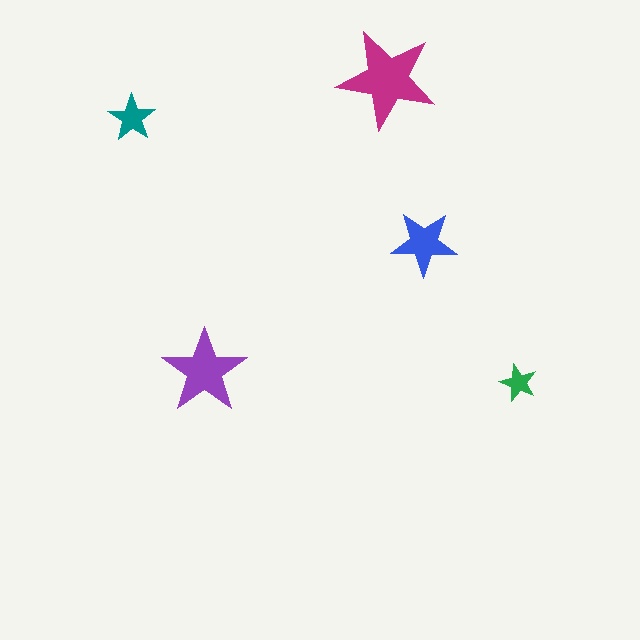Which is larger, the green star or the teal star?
The teal one.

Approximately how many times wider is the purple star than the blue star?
About 1.5 times wider.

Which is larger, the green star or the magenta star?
The magenta one.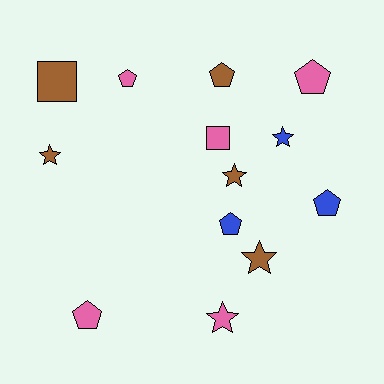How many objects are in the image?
There are 13 objects.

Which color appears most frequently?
Brown, with 5 objects.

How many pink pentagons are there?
There are 3 pink pentagons.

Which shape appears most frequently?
Pentagon, with 6 objects.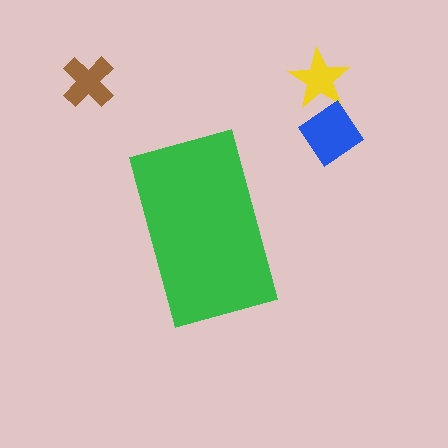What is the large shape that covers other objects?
A green rectangle.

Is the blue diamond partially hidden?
No, the blue diamond is fully visible.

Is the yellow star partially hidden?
No, the yellow star is fully visible.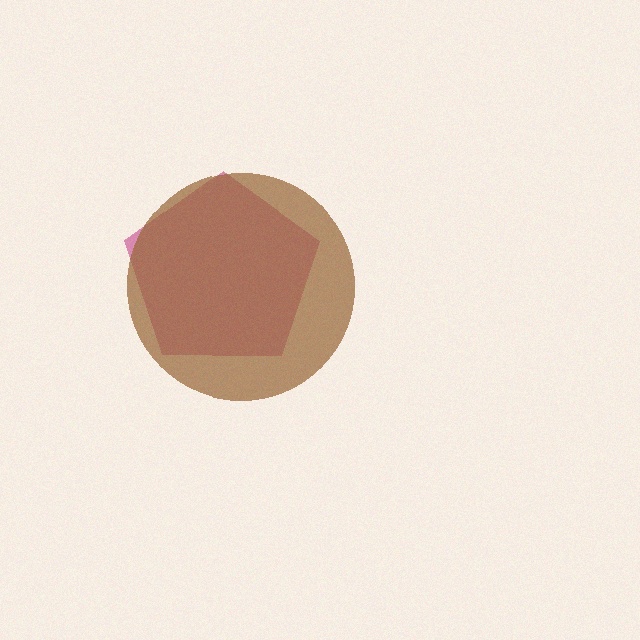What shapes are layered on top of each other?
The layered shapes are: a magenta pentagon, a brown circle.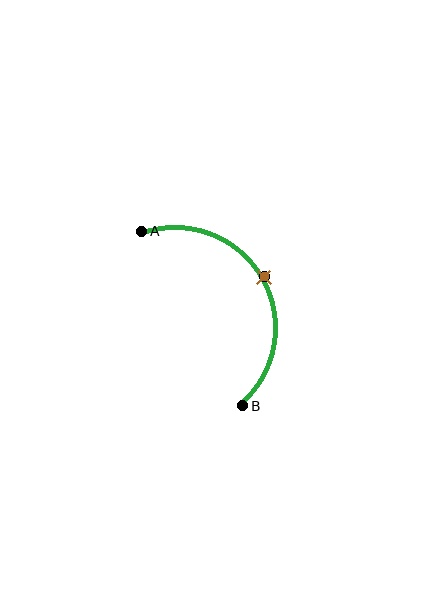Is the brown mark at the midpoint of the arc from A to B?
Yes. The brown mark lies on the arc at equal arc-length from both A and B — it is the arc midpoint.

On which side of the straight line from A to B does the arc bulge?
The arc bulges to the right of the straight line connecting A and B.